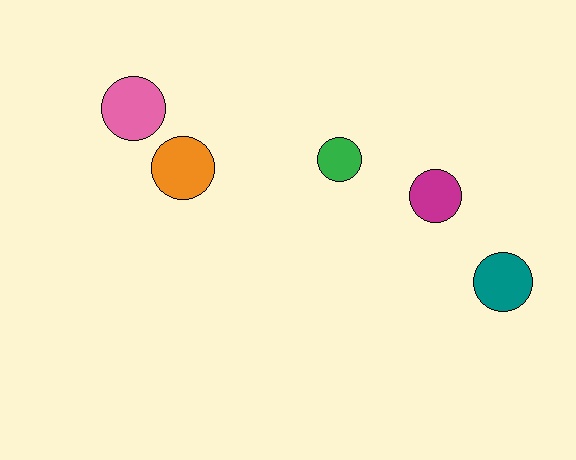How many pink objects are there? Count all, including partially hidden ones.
There is 1 pink object.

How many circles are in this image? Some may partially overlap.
There are 5 circles.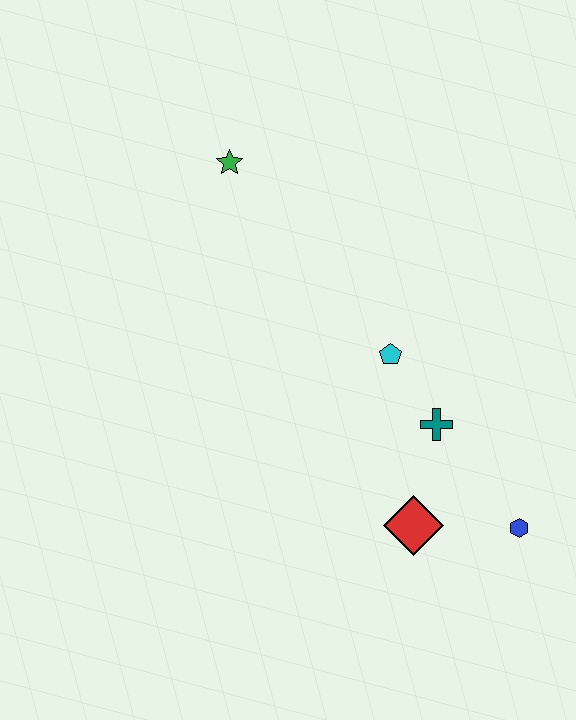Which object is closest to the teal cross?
The cyan pentagon is closest to the teal cross.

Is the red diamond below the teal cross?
Yes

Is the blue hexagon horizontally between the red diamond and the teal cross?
No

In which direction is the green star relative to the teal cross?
The green star is above the teal cross.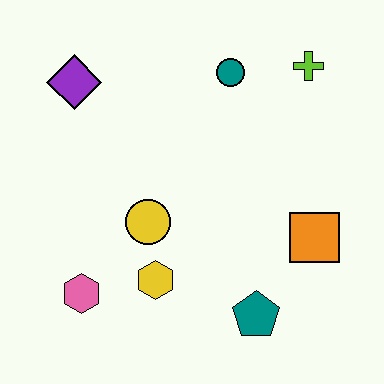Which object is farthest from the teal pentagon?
The purple diamond is farthest from the teal pentagon.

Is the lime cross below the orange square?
No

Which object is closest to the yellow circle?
The yellow hexagon is closest to the yellow circle.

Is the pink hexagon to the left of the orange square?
Yes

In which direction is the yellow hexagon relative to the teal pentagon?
The yellow hexagon is to the left of the teal pentagon.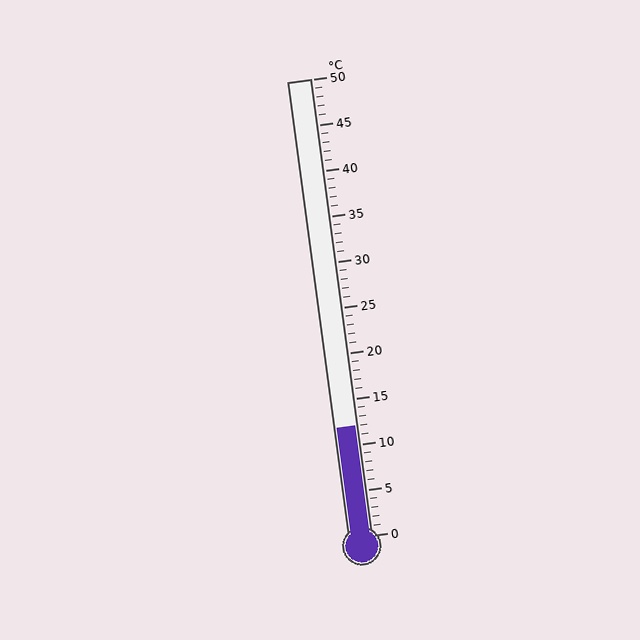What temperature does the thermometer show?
The thermometer shows approximately 12°C.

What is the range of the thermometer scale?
The thermometer scale ranges from 0°C to 50°C.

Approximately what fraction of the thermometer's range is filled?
The thermometer is filled to approximately 25% of its range.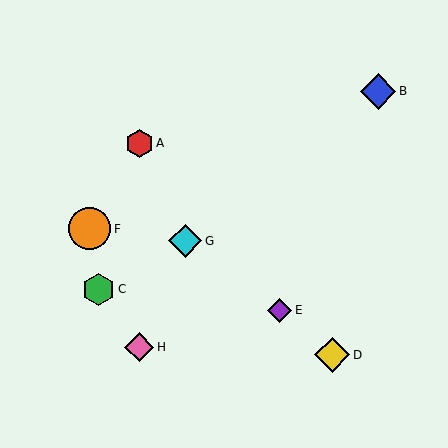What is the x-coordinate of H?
Object H is at x≈139.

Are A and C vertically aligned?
No, A is at x≈139 and C is at x≈99.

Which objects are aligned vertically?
Objects A, H are aligned vertically.